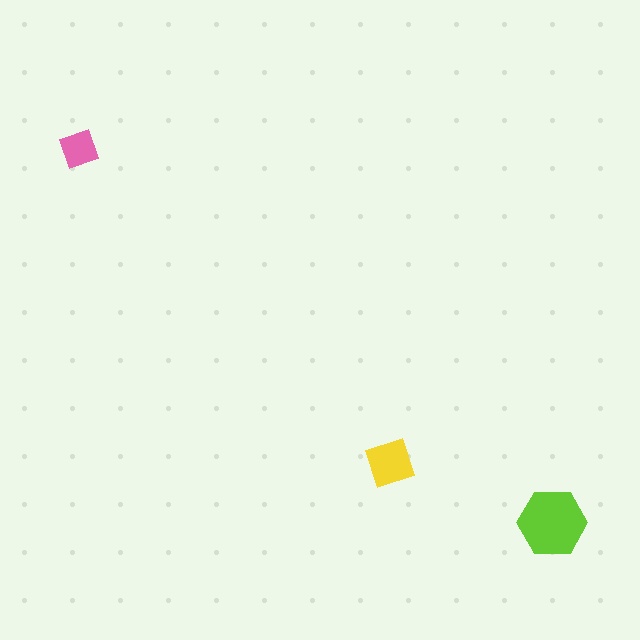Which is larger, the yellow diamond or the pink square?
The yellow diamond.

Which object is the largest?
The lime hexagon.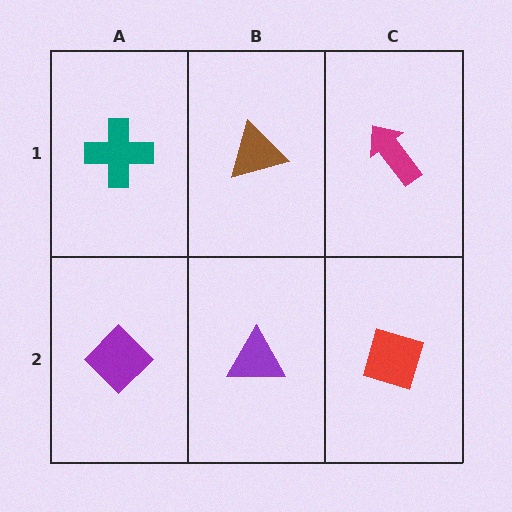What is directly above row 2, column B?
A brown triangle.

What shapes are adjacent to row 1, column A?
A purple diamond (row 2, column A), a brown triangle (row 1, column B).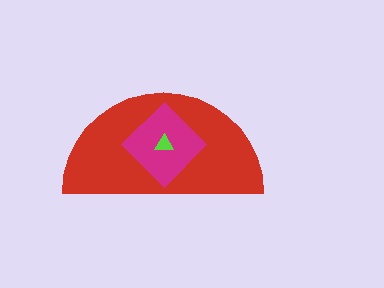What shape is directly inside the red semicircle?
The magenta diamond.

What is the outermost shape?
The red semicircle.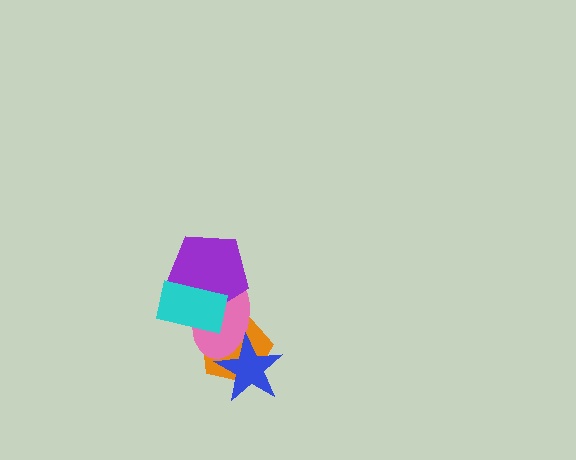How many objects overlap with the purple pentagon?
2 objects overlap with the purple pentagon.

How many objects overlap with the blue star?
2 objects overlap with the blue star.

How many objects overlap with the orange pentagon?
3 objects overlap with the orange pentagon.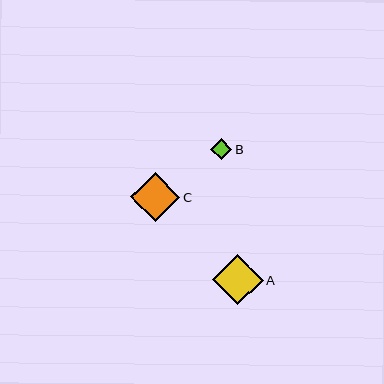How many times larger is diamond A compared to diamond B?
Diamond A is approximately 2.4 times the size of diamond B.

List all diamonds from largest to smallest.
From largest to smallest: A, C, B.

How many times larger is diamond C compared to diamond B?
Diamond C is approximately 2.3 times the size of diamond B.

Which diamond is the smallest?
Diamond B is the smallest with a size of approximately 21 pixels.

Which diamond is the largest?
Diamond A is the largest with a size of approximately 51 pixels.